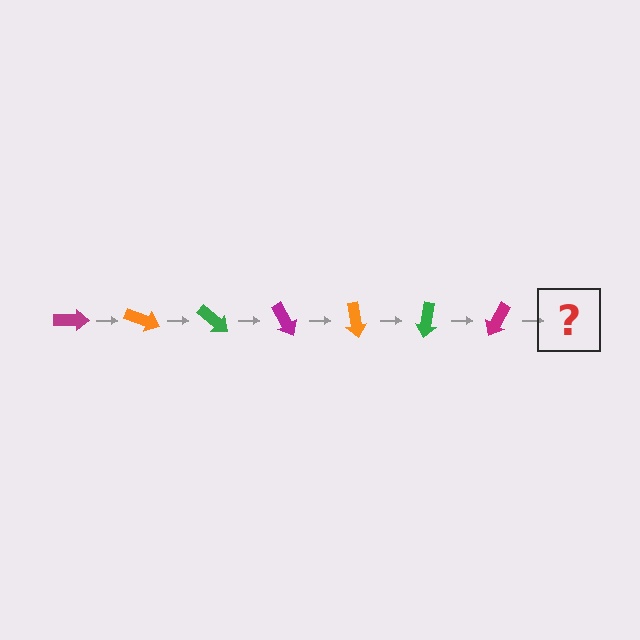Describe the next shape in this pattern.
It should be an orange arrow, rotated 140 degrees from the start.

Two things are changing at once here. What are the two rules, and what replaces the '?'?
The two rules are that it rotates 20 degrees each step and the color cycles through magenta, orange, and green. The '?' should be an orange arrow, rotated 140 degrees from the start.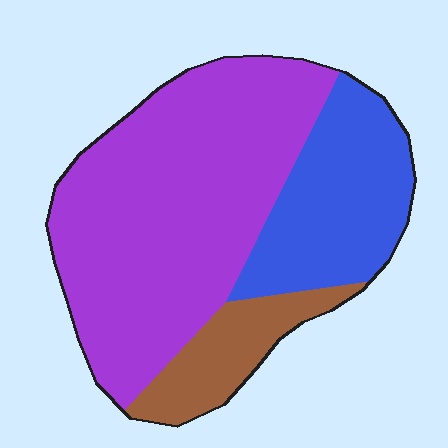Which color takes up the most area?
Purple, at roughly 60%.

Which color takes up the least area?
Brown, at roughly 15%.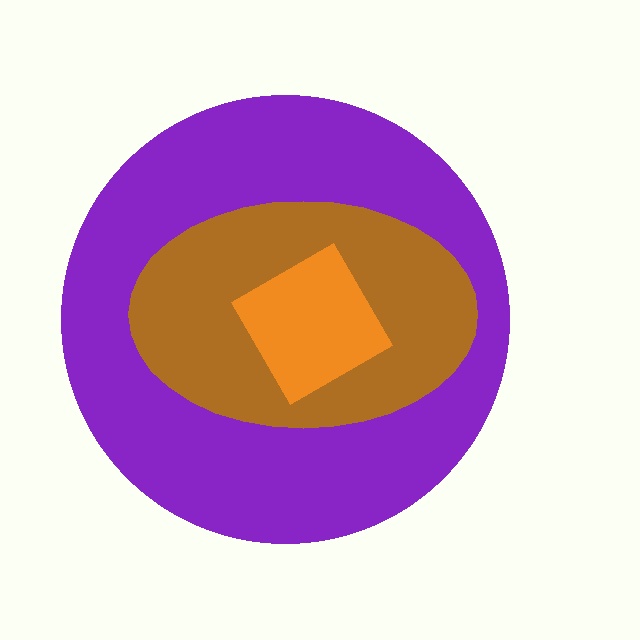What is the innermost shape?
The orange diamond.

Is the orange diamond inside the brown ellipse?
Yes.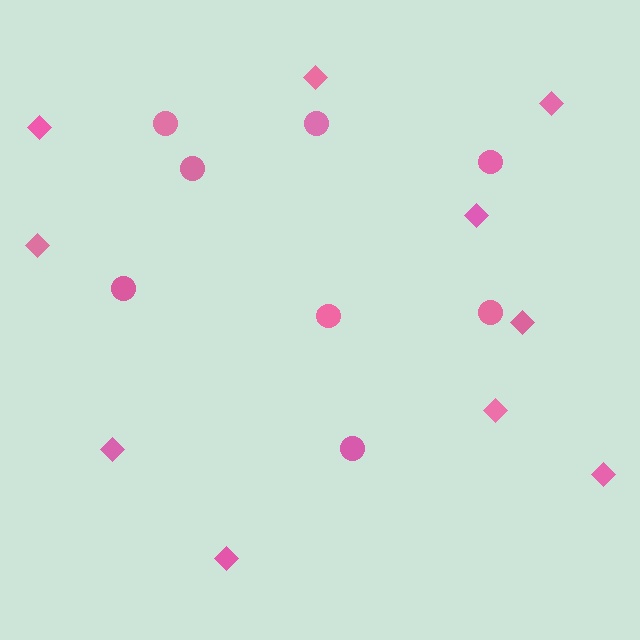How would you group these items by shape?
There are 2 groups: one group of circles (8) and one group of diamonds (10).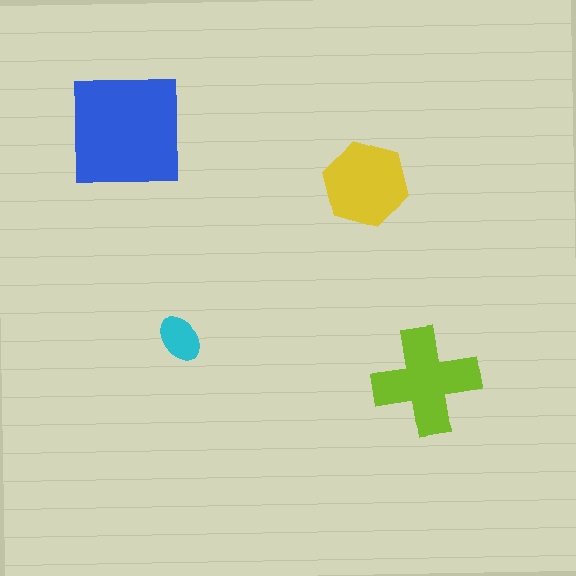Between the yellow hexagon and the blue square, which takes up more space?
The blue square.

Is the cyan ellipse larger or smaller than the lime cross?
Smaller.